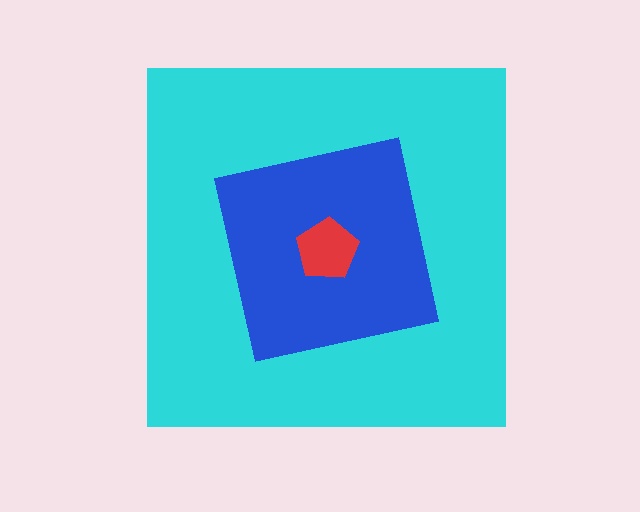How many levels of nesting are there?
3.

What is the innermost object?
The red pentagon.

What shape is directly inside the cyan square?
The blue square.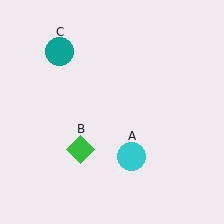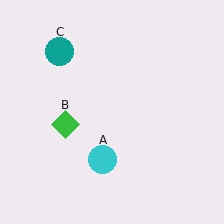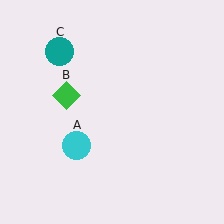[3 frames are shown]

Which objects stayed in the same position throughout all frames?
Teal circle (object C) remained stationary.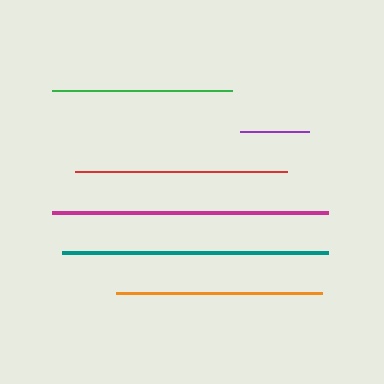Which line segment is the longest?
The magenta line is the longest at approximately 276 pixels.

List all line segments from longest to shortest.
From longest to shortest: magenta, teal, red, orange, green, purple.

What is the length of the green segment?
The green segment is approximately 181 pixels long.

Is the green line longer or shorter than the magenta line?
The magenta line is longer than the green line.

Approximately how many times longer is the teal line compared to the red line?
The teal line is approximately 1.3 times the length of the red line.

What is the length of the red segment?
The red segment is approximately 212 pixels long.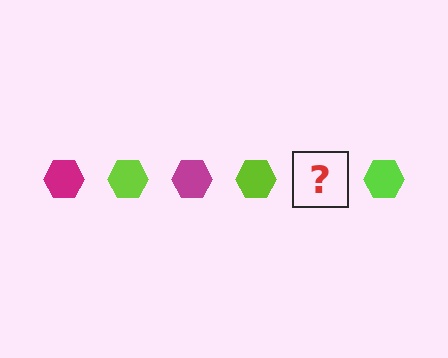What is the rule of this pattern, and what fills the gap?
The rule is that the pattern cycles through magenta, lime hexagons. The gap should be filled with a magenta hexagon.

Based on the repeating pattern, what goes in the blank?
The blank should be a magenta hexagon.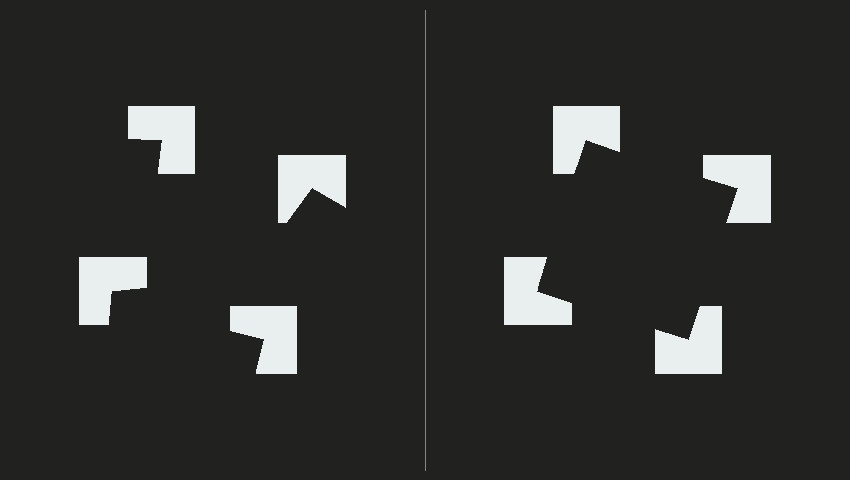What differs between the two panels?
The notched squares are positioned identically on both sides; only the wedge orientations differ. On the right they align to a square; on the left they are misaligned.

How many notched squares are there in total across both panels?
8 — 4 on each side.